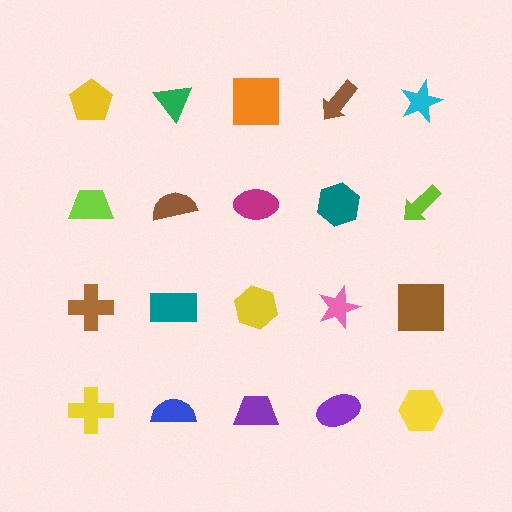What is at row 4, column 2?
A blue semicircle.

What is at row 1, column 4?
A brown arrow.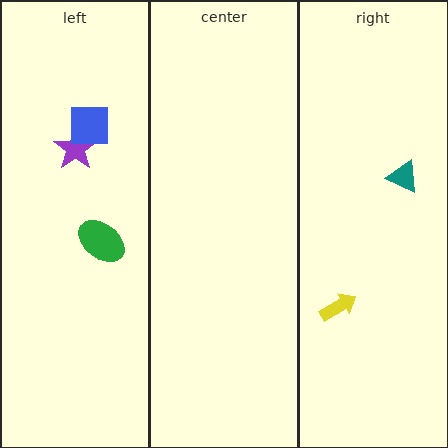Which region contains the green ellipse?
The left region.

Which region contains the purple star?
The left region.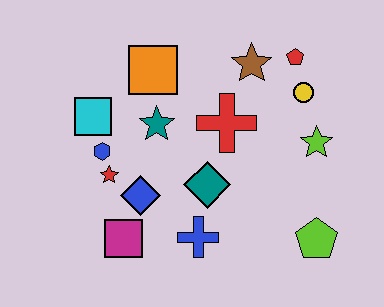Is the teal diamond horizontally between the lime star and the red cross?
No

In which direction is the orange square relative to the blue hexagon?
The orange square is above the blue hexagon.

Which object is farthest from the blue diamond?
The red pentagon is farthest from the blue diamond.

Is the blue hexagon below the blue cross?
No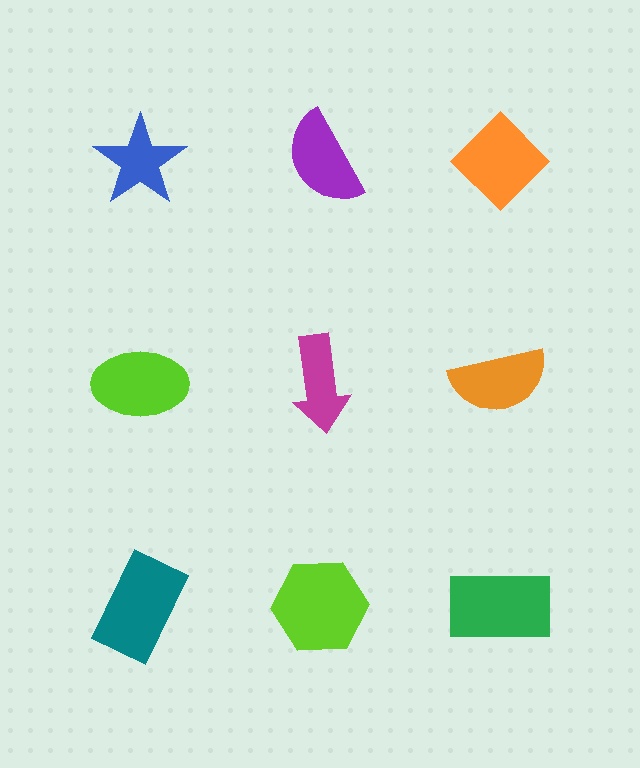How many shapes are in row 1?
3 shapes.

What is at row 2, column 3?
An orange semicircle.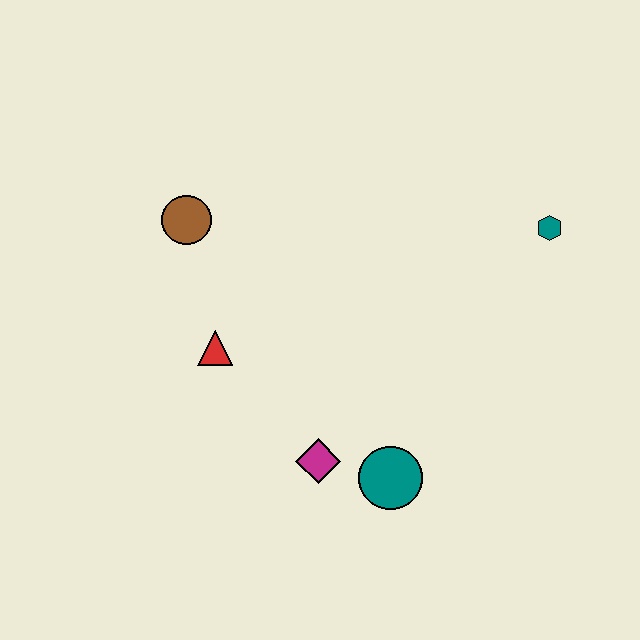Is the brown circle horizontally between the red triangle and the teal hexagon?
No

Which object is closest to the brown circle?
The red triangle is closest to the brown circle.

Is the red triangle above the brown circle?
No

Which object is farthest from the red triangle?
The teal hexagon is farthest from the red triangle.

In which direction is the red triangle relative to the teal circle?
The red triangle is to the left of the teal circle.